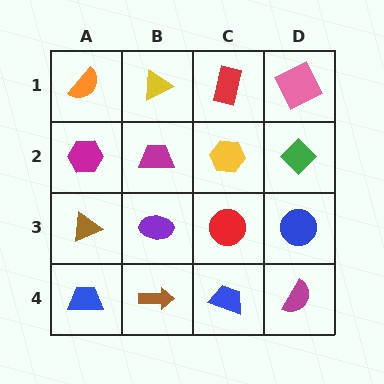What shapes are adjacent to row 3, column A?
A magenta hexagon (row 2, column A), a blue trapezoid (row 4, column A), a purple ellipse (row 3, column B).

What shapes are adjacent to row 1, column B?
A magenta trapezoid (row 2, column B), an orange semicircle (row 1, column A), a red rectangle (row 1, column C).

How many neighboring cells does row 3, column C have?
4.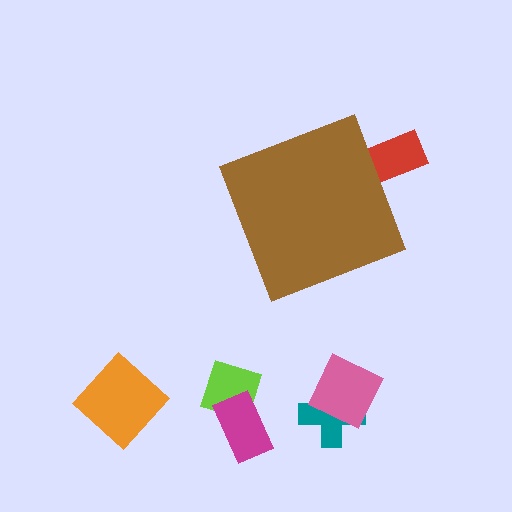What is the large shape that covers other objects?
A brown diamond.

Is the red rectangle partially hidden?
Yes, the red rectangle is partially hidden behind the brown diamond.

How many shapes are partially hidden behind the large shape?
1 shape is partially hidden.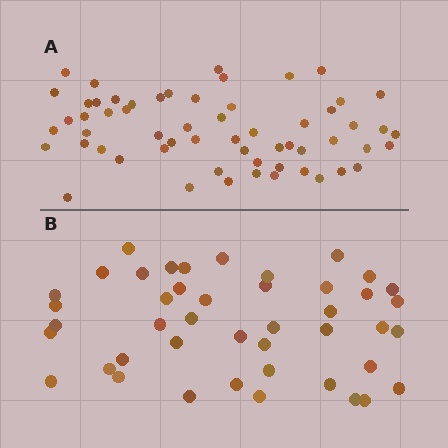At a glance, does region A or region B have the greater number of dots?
Region A (the top region) has more dots.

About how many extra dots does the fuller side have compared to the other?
Region A has approximately 15 more dots than region B.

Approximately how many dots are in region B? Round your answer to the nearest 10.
About 40 dots. (The exact count is 44, which rounds to 40.)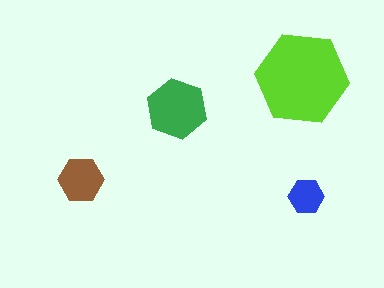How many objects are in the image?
There are 4 objects in the image.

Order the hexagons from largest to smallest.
the lime one, the green one, the brown one, the blue one.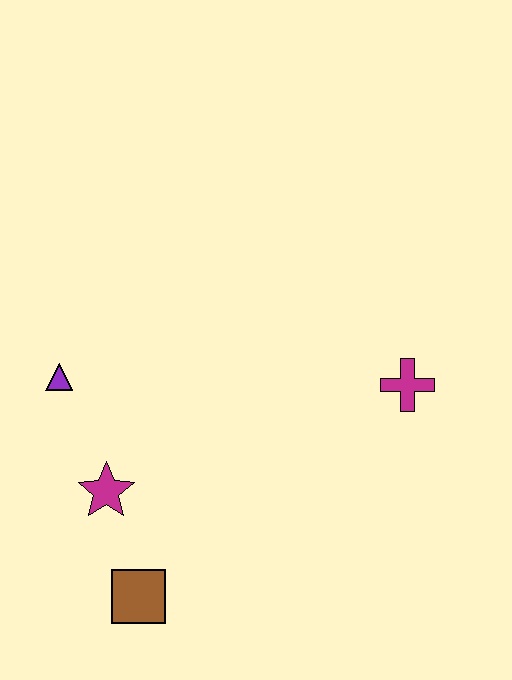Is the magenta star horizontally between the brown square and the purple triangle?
Yes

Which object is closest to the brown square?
The magenta star is closest to the brown square.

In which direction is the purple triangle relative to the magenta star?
The purple triangle is above the magenta star.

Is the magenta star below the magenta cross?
Yes